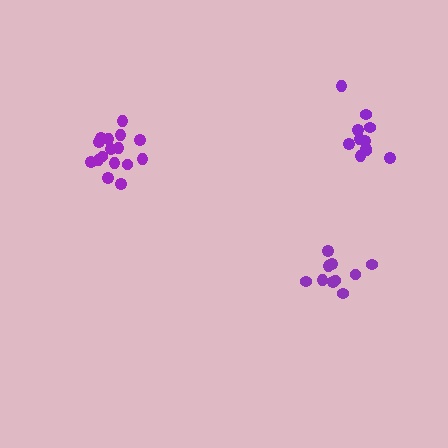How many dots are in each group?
Group 1: 11 dots, Group 2: 16 dots, Group 3: 10 dots (37 total).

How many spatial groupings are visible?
There are 3 spatial groupings.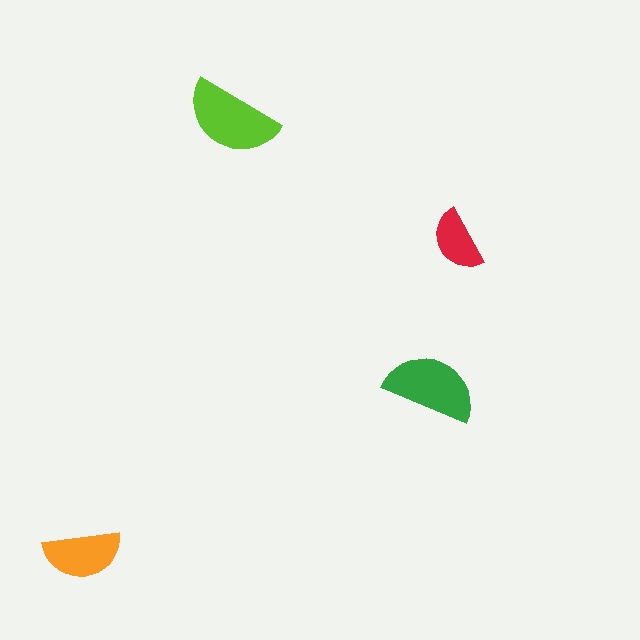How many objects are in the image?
There are 4 objects in the image.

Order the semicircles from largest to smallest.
the lime one, the green one, the orange one, the red one.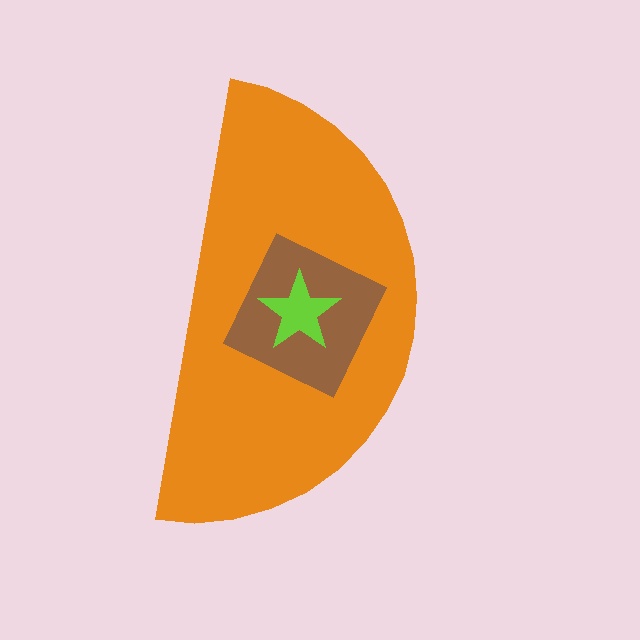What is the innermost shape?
The lime star.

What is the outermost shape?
The orange semicircle.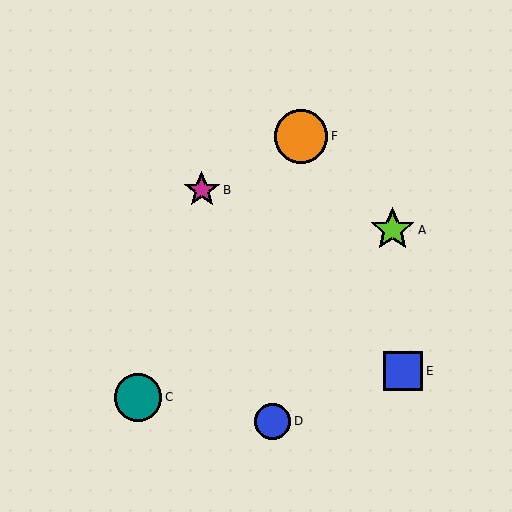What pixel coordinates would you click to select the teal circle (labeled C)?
Click at (138, 397) to select the teal circle C.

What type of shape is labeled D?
Shape D is a blue circle.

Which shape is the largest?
The orange circle (labeled F) is the largest.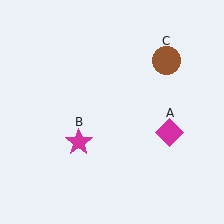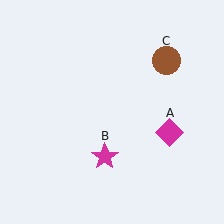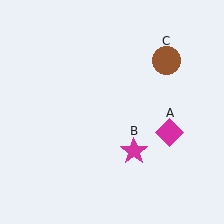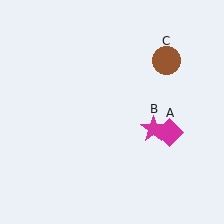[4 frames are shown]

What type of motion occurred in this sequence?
The magenta star (object B) rotated counterclockwise around the center of the scene.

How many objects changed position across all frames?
1 object changed position: magenta star (object B).